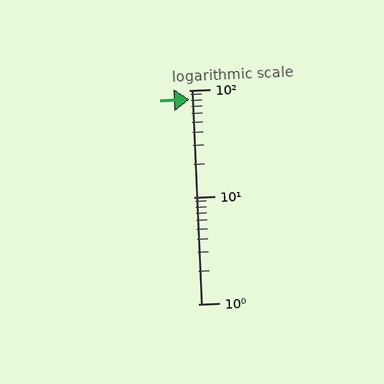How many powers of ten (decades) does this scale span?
The scale spans 2 decades, from 1 to 100.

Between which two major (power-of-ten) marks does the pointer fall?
The pointer is between 10 and 100.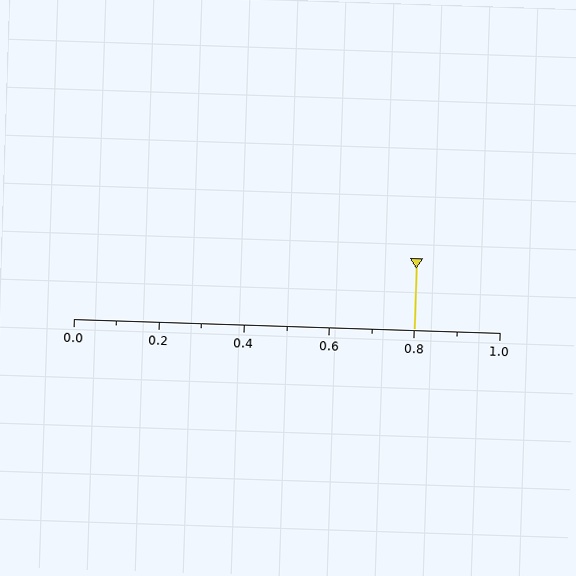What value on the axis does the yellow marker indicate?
The marker indicates approximately 0.8.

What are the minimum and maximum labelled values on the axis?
The axis runs from 0.0 to 1.0.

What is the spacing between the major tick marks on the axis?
The major ticks are spaced 0.2 apart.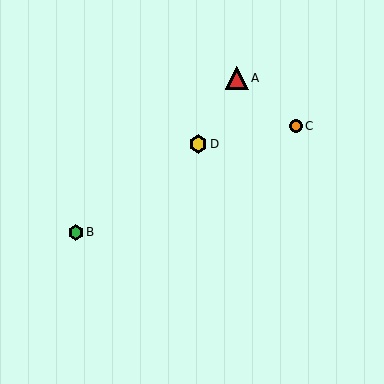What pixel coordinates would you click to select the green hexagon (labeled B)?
Click at (76, 232) to select the green hexagon B.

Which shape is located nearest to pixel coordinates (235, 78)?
The red triangle (labeled A) at (237, 78) is nearest to that location.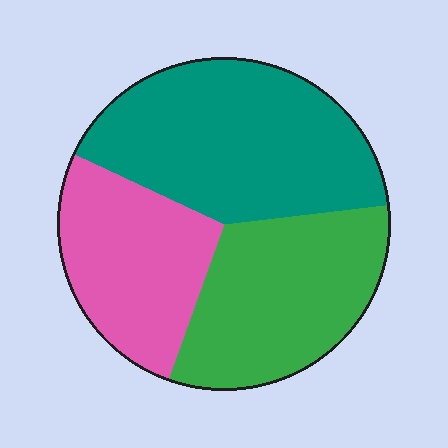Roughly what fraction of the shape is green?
Green takes up about one third (1/3) of the shape.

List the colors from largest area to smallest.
From largest to smallest: teal, green, pink.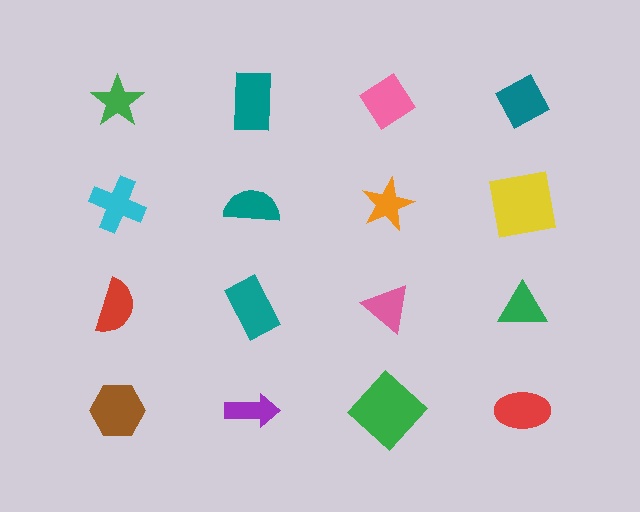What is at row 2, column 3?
An orange star.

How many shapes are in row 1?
4 shapes.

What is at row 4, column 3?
A green diamond.